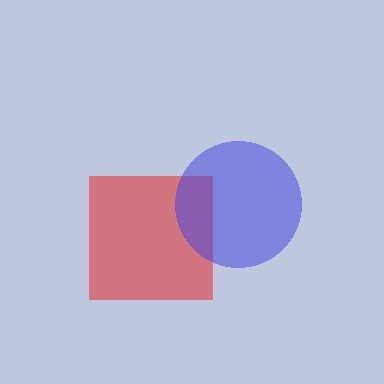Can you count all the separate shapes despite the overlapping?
Yes, there are 2 separate shapes.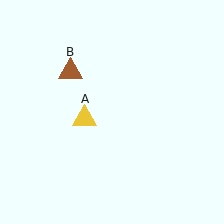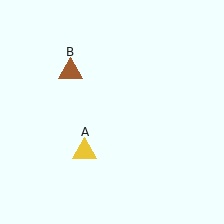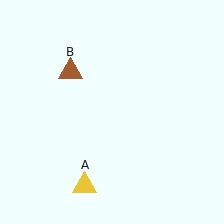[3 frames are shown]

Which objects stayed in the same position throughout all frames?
Brown triangle (object B) remained stationary.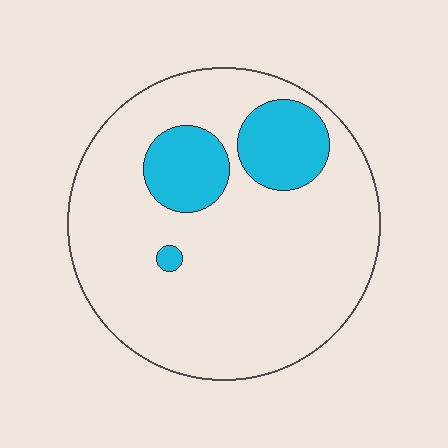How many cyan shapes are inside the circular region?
3.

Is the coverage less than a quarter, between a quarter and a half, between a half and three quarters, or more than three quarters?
Less than a quarter.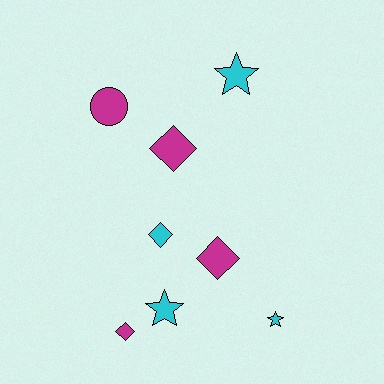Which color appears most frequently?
Cyan, with 4 objects.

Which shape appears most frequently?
Diamond, with 4 objects.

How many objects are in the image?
There are 8 objects.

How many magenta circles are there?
There is 1 magenta circle.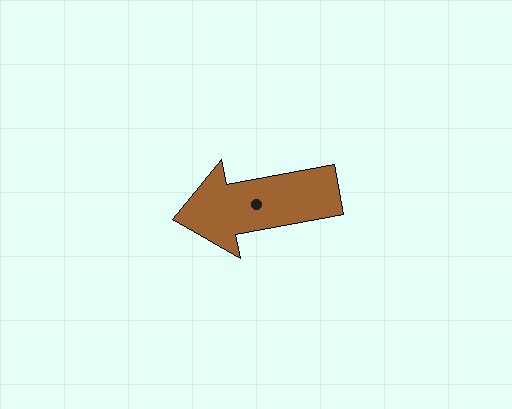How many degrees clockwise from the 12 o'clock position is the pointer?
Approximately 260 degrees.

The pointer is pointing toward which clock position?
Roughly 9 o'clock.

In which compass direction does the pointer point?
West.